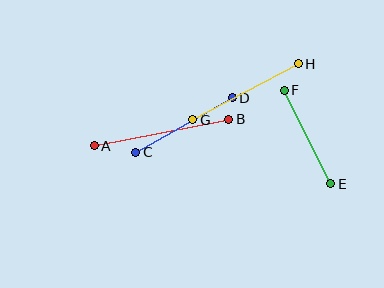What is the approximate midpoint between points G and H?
The midpoint is at approximately (246, 92) pixels.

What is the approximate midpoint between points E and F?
The midpoint is at approximately (307, 137) pixels.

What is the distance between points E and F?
The distance is approximately 105 pixels.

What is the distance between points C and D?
The distance is approximately 111 pixels.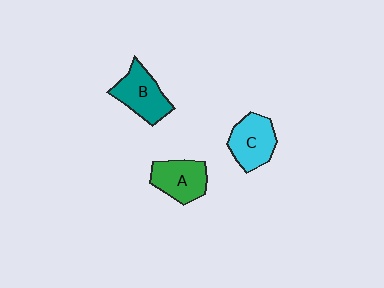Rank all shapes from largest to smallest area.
From largest to smallest: B (teal), C (cyan), A (green).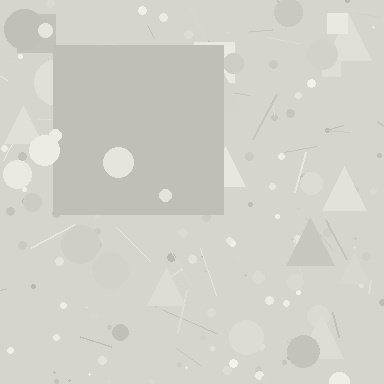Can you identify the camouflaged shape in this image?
The camouflaged shape is a square.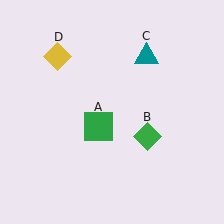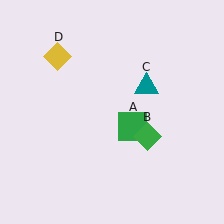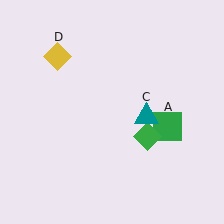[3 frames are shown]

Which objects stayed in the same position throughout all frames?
Green diamond (object B) and yellow diamond (object D) remained stationary.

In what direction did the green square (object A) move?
The green square (object A) moved right.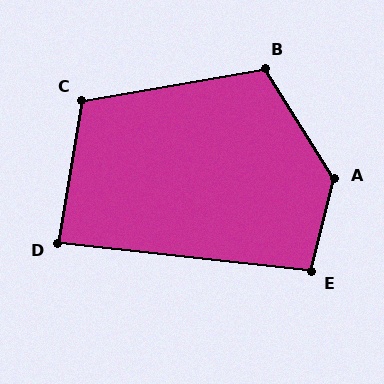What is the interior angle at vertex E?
Approximately 98 degrees (obtuse).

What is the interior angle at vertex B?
Approximately 112 degrees (obtuse).